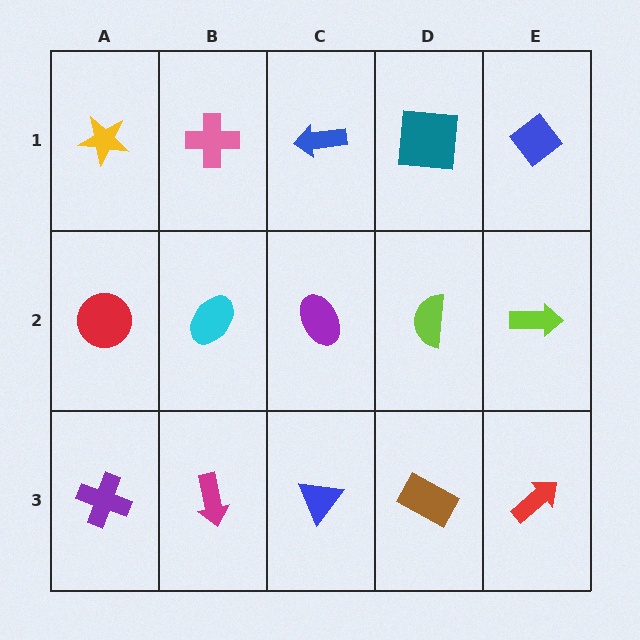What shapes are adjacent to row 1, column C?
A purple ellipse (row 2, column C), a pink cross (row 1, column B), a teal square (row 1, column D).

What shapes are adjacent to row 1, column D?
A lime semicircle (row 2, column D), a blue arrow (row 1, column C), a blue diamond (row 1, column E).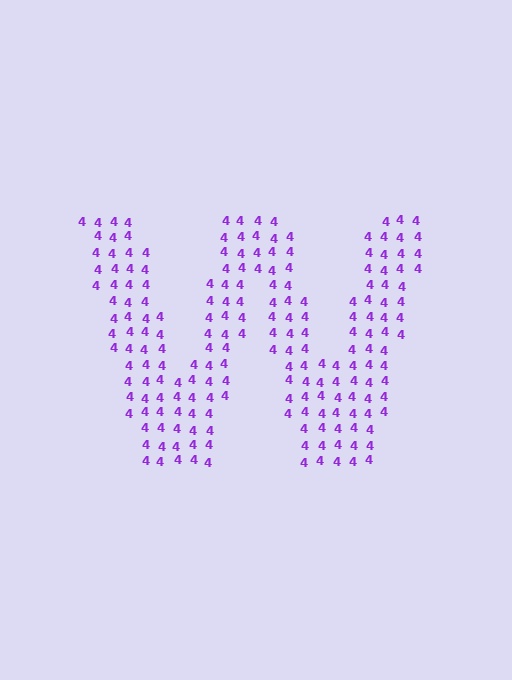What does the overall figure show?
The overall figure shows the letter W.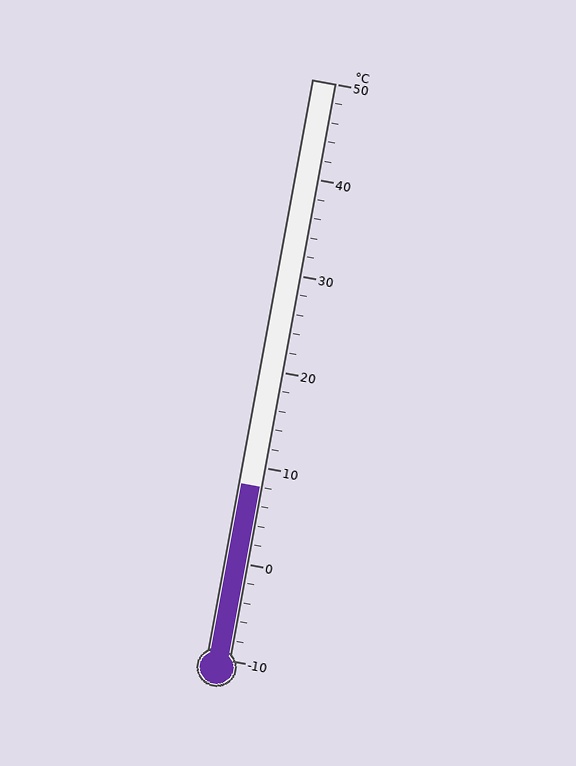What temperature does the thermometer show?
The thermometer shows approximately 8°C.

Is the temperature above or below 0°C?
The temperature is above 0°C.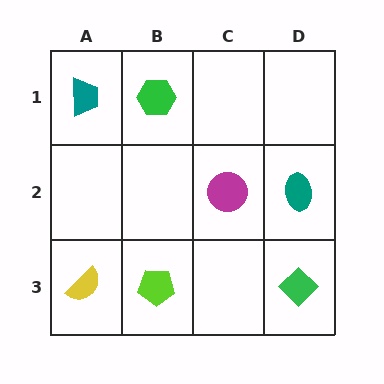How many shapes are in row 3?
3 shapes.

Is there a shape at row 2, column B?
No, that cell is empty.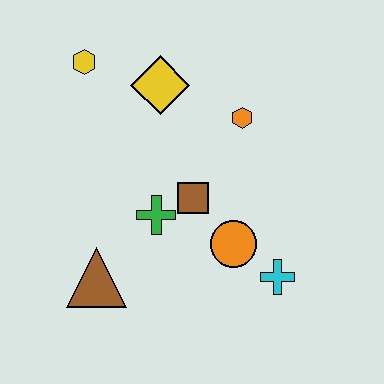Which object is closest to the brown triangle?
The green cross is closest to the brown triangle.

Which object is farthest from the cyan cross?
The yellow hexagon is farthest from the cyan cross.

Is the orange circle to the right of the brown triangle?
Yes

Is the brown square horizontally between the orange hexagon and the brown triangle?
Yes